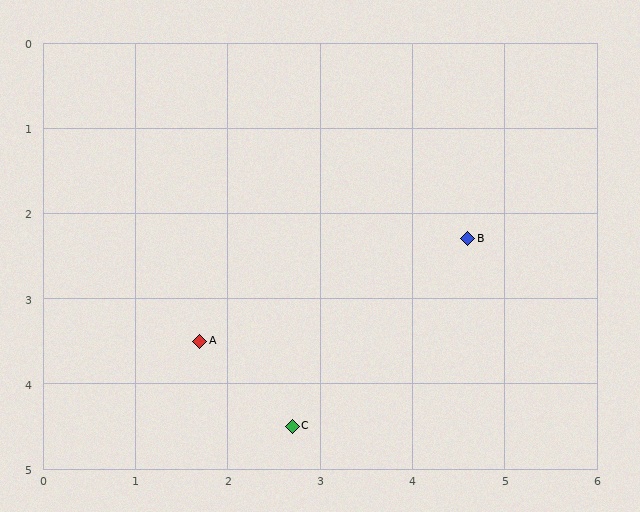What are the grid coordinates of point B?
Point B is at approximately (4.6, 2.3).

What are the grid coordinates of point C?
Point C is at approximately (2.7, 4.5).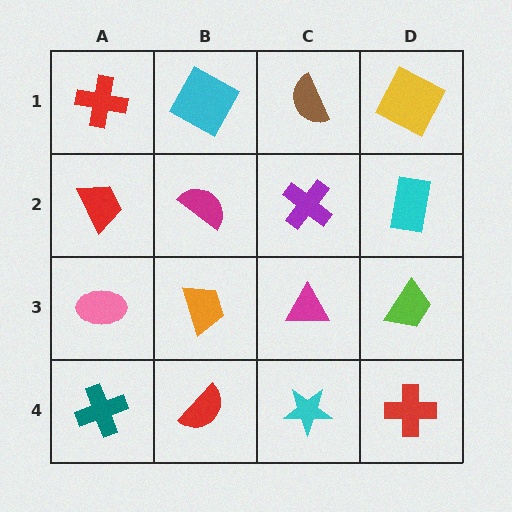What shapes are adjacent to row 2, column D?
A yellow square (row 1, column D), a lime trapezoid (row 3, column D), a purple cross (row 2, column C).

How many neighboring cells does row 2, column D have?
3.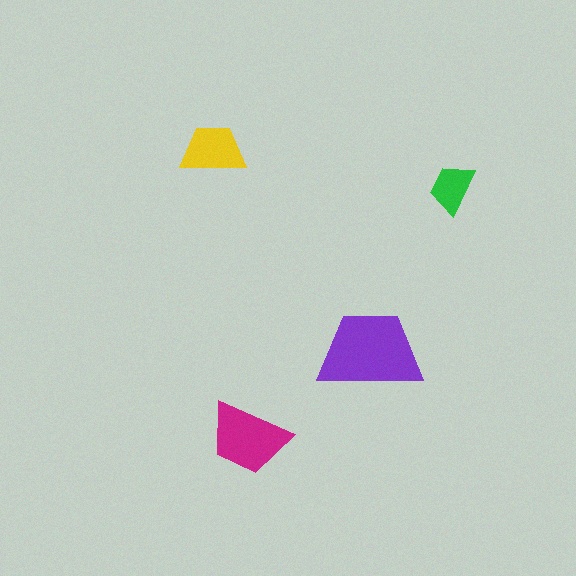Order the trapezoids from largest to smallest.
the purple one, the magenta one, the yellow one, the green one.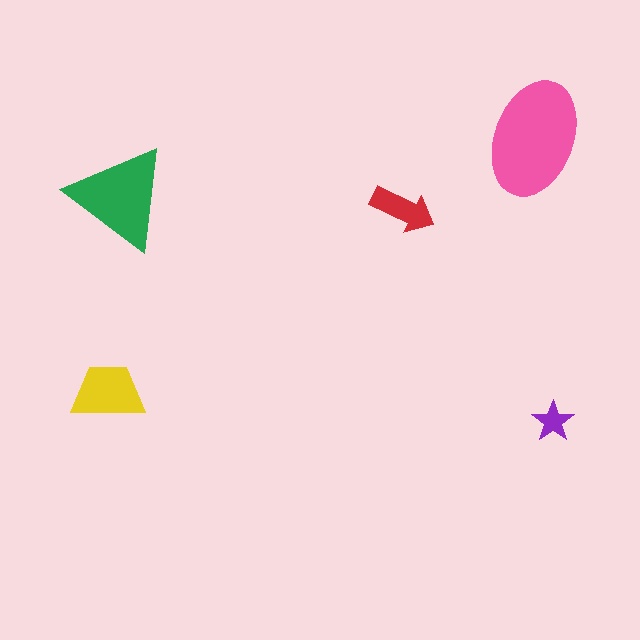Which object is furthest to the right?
The purple star is rightmost.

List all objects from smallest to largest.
The purple star, the red arrow, the yellow trapezoid, the green triangle, the pink ellipse.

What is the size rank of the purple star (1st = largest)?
5th.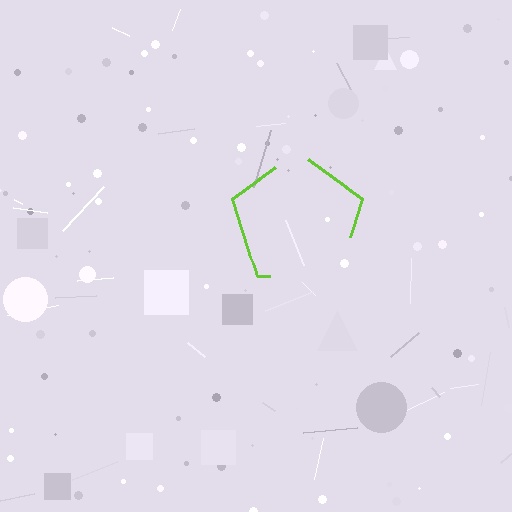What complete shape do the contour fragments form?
The contour fragments form a pentagon.